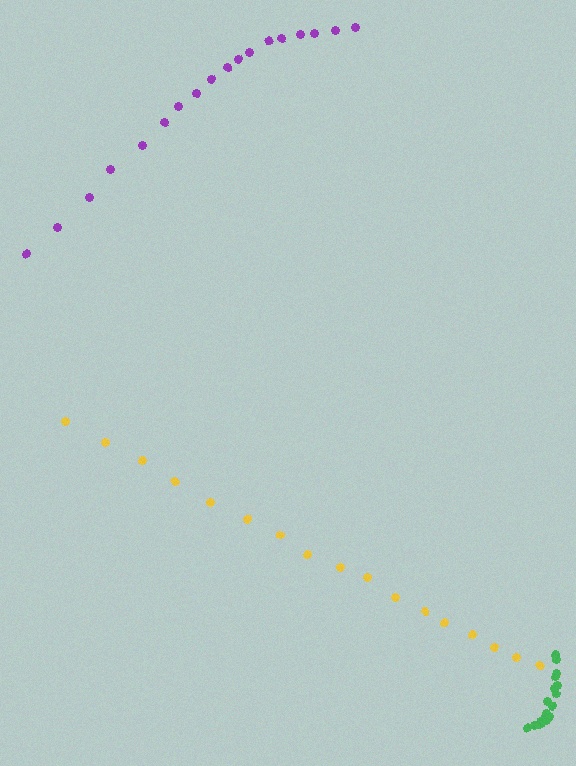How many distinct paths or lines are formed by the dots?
There are 3 distinct paths.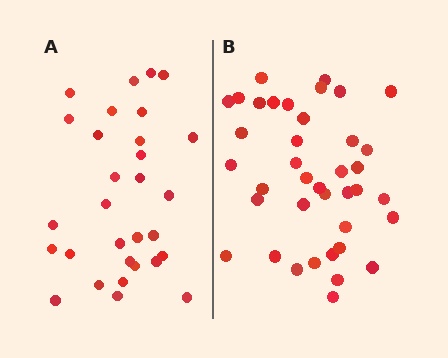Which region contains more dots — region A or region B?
Region B (the right region) has more dots.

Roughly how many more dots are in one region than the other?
Region B has roughly 8 or so more dots than region A.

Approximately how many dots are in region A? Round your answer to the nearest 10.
About 30 dots.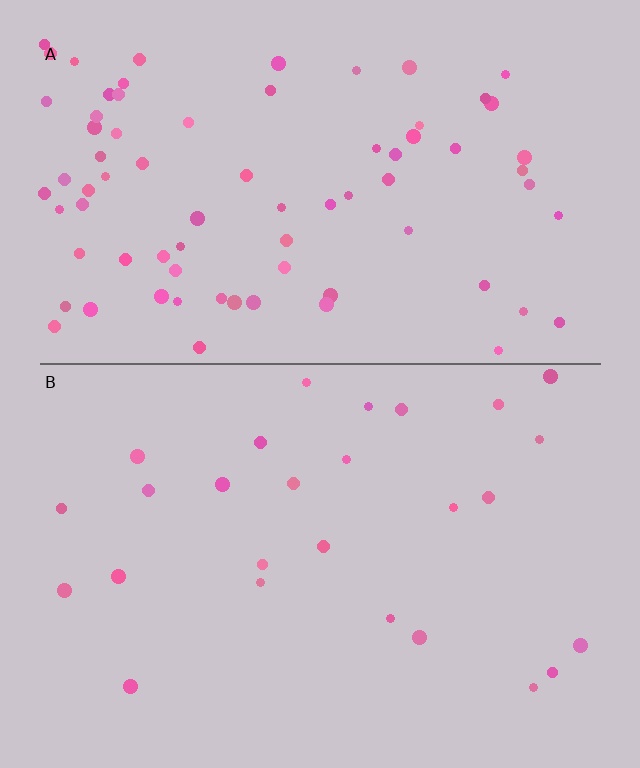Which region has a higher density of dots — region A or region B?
A (the top).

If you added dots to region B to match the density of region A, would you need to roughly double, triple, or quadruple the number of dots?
Approximately triple.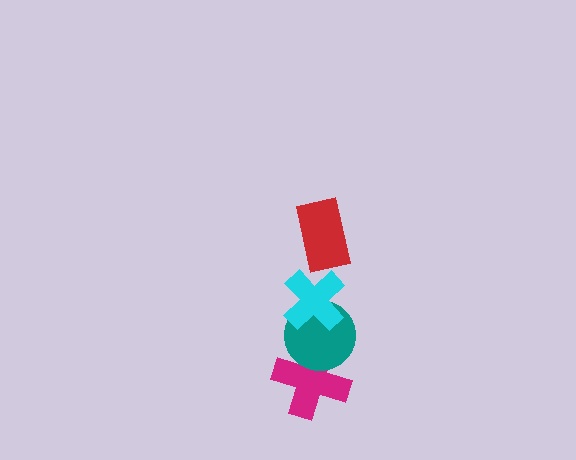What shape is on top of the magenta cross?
The teal circle is on top of the magenta cross.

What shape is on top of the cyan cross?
The red rectangle is on top of the cyan cross.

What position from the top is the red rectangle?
The red rectangle is 1st from the top.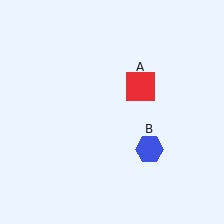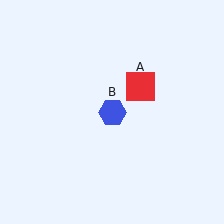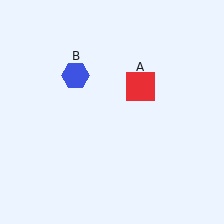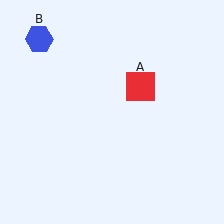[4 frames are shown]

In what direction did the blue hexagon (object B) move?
The blue hexagon (object B) moved up and to the left.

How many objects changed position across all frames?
1 object changed position: blue hexagon (object B).